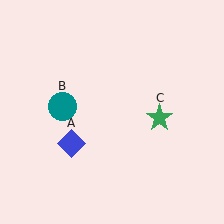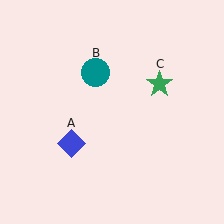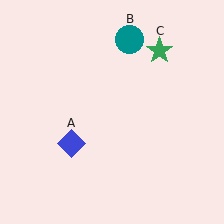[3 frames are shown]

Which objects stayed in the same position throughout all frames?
Blue diamond (object A) remained stationary.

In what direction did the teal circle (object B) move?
The teal circle (object B) moved up and to the right.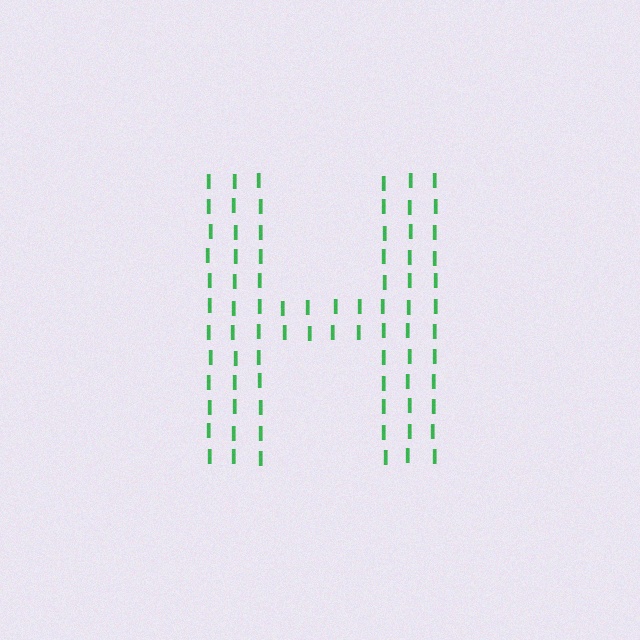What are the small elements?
The small elements are letter I's.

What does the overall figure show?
The overall figure shows the letter H.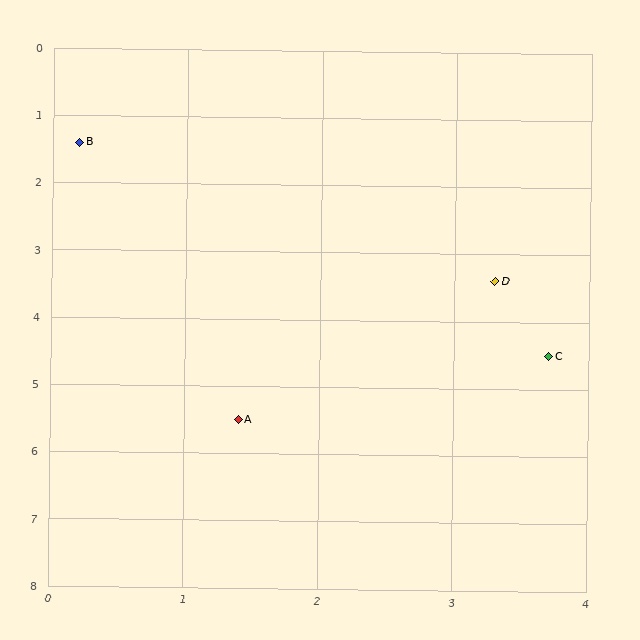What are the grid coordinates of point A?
Point A is at approximately (1.4, 5.5).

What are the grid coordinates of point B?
Point B is at approximately (0.2, 1.4).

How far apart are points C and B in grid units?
Points C and B are about 4.7 grid units apart.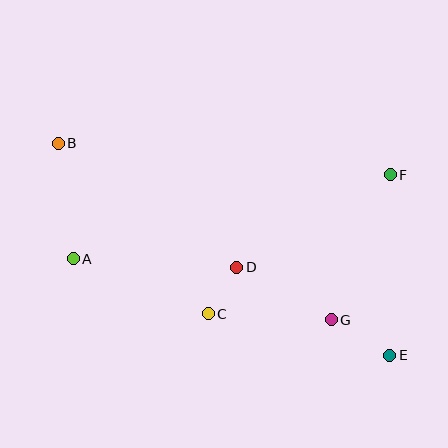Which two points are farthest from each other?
Points B and E are farthest from each other.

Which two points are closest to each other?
Points C and D are closest to each other.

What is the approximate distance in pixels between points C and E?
The distance between C and E is approximately 186 pixels.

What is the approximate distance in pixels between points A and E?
The distance between A and E is approximately 331 pixels.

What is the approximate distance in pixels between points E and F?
The distance between E and F is approximately 180 pixels.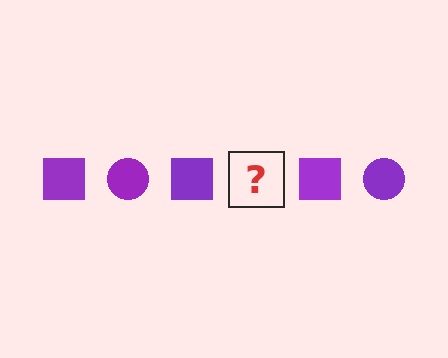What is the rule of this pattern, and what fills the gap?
The rule is that the pattern cycles through square, circle shapes in purple. The gap should be filled with a purple circle.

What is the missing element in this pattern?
The missing element is a purple circle.